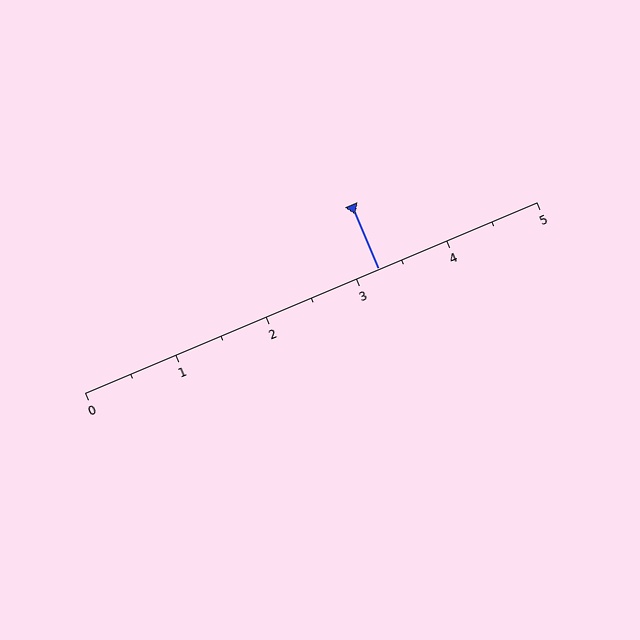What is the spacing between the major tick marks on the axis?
The major ticks are spaced 1 apart.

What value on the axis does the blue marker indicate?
The marker indicates approximately 3.2.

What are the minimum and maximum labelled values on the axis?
The axis runs from 0 to 5.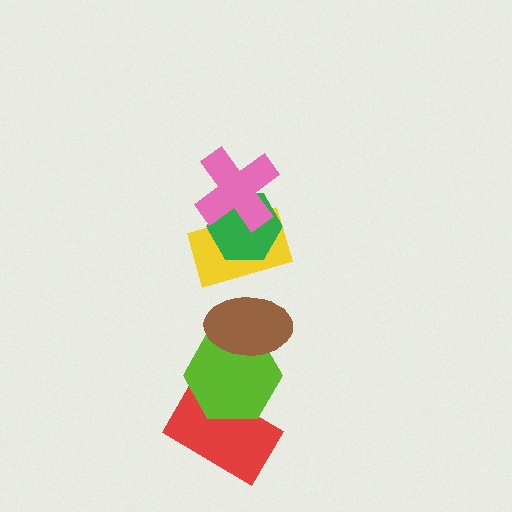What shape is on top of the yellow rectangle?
The green hexagon is on top of the yellow rectangle.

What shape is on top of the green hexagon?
The pink cross is on top of the green hexagon.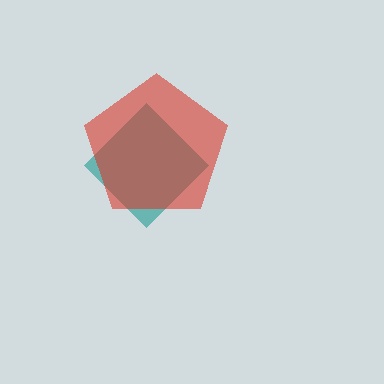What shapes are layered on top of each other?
The layered shapes are: a teal diamond, a red pentagon.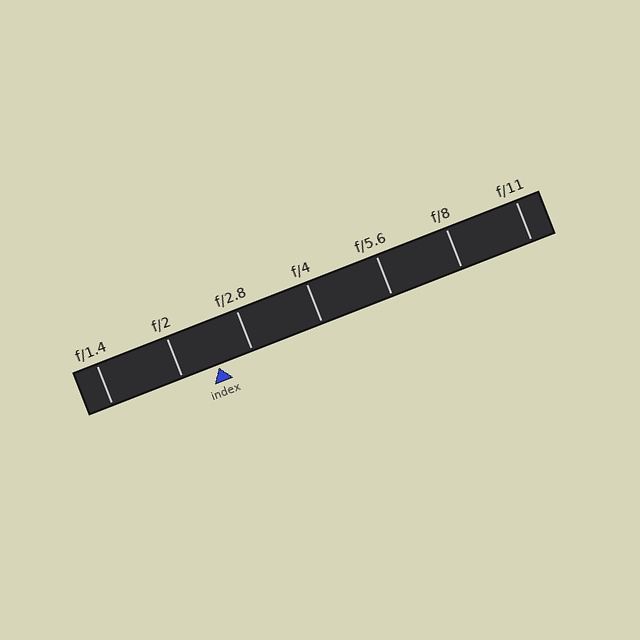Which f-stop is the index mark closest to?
The index mark is closest to f/2.8.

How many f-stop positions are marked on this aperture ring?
There are 7 f-stop positions marked.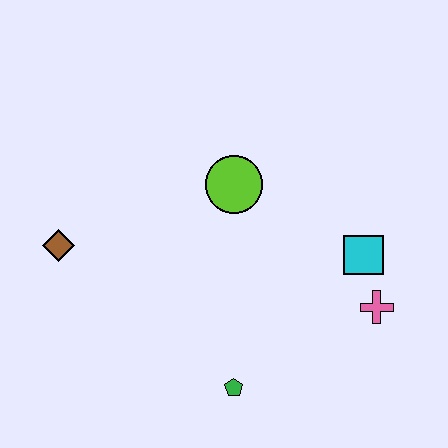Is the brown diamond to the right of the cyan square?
No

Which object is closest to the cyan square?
The pink cross is closest to the cyan square.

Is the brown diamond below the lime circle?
Yes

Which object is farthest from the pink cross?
The brown diamond is farthest from the pink cross.